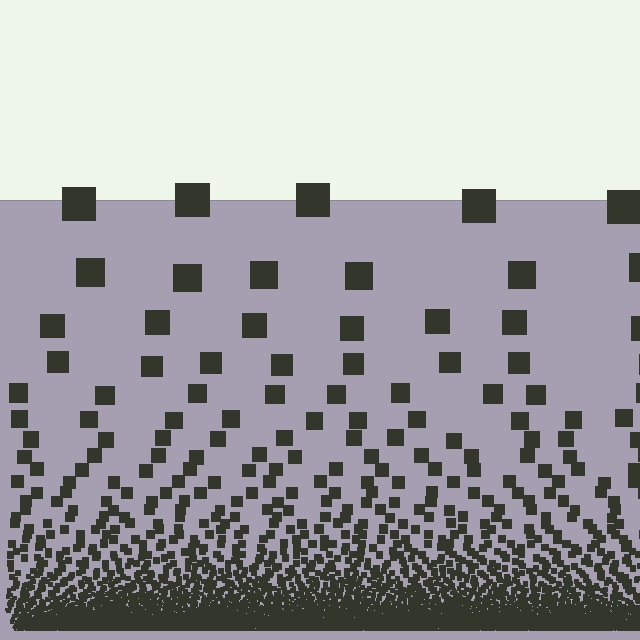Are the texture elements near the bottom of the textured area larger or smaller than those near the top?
Smaller. The gradient is inverted — elements near the bottom are smaller and denser.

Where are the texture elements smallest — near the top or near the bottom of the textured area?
Near the bottom.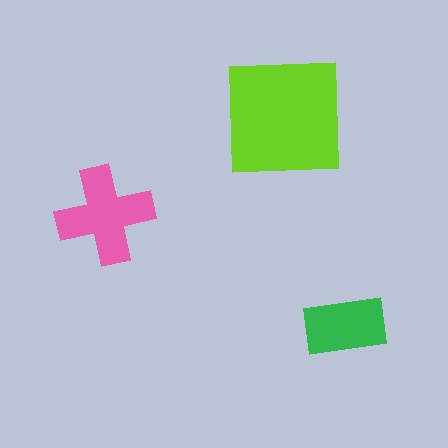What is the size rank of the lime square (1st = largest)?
1st.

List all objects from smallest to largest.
The green rectangle, the pink cross, the lime square.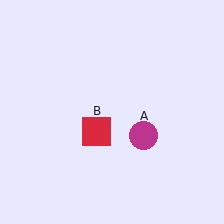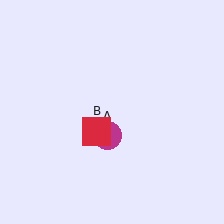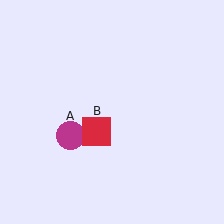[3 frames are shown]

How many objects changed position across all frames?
1 object changed position: magenta circle (object A).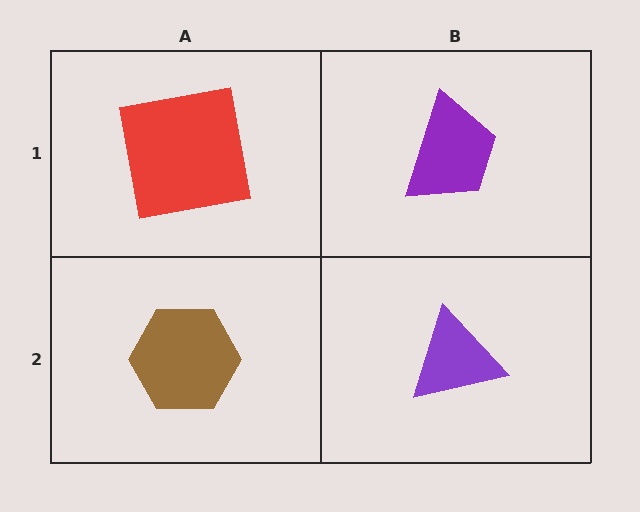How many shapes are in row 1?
2 shapes.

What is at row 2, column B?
A purple triangle.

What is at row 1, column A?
A red square.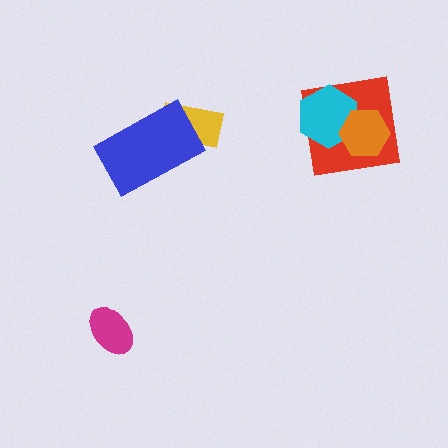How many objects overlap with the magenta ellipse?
0 objects overlap with the magenta ellipse.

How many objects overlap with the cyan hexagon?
2 objects overlap with the cyan hexagon.